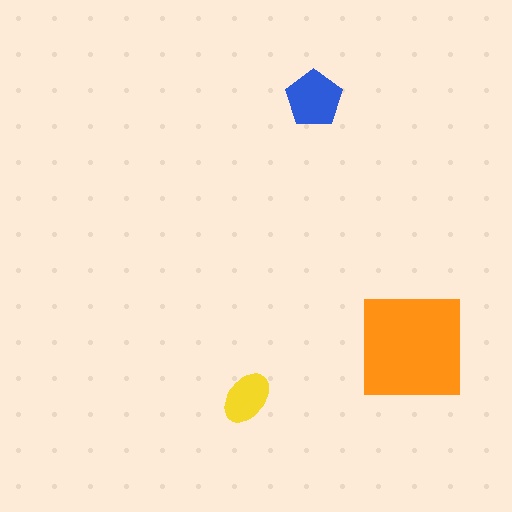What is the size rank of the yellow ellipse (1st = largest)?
3rd.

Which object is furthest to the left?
The yellow ellipse is leftmost.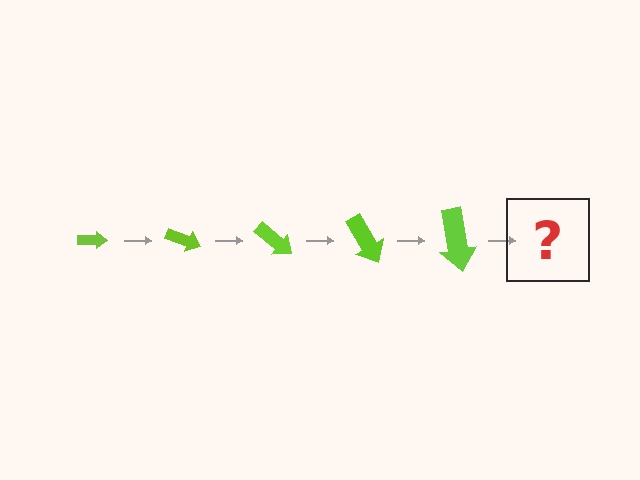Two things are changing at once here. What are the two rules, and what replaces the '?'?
The two rules are that the arrow grows larger each step and it rotates 20 degrees each step. The '?' should be an arrow, larger than the previous one and rotated 100 degrees from the start.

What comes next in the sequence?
The next element should be an arrow, larger than the previous one and rotated 100 degrees from the start.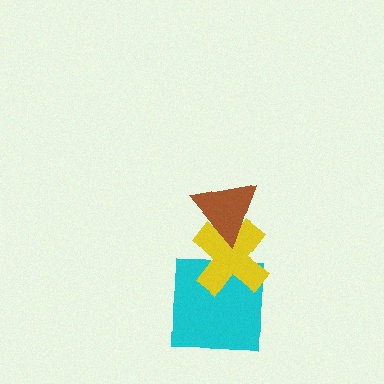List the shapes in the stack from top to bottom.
From top to bottom: the brown triangle, the yellow cross, the cyan square.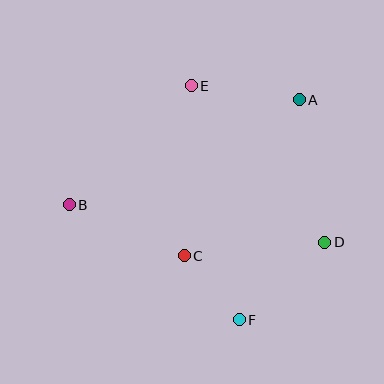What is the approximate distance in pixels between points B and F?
The distance between B and F is approximately 205 pixels.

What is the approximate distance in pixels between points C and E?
The distance between C and E is approximately 170 pixels.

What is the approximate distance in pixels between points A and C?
The distance between A and C is approximately 194 pixels.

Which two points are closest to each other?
Points C and F are closest to each other.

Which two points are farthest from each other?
Points B and D are farthest from each other.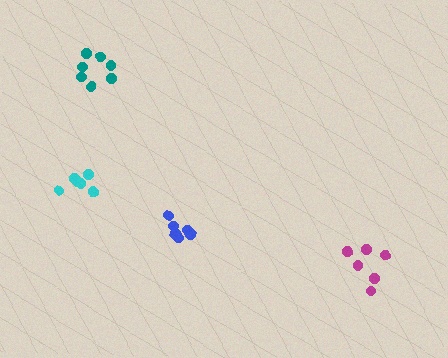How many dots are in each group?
Group 1: 6 dots, Group 2: 6 dots, Group 3: 6 dots, Group 4: 7 dots (25 total).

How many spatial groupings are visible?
There are 4 spatial groupings.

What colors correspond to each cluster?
The clusters are colored: cyan, blue, magenta, teal.